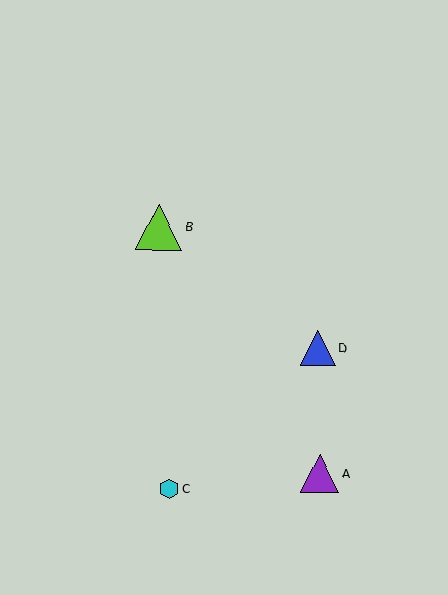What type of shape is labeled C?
Shape C is a cyan hexagon.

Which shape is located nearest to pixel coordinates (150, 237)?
The lime triangle (labeled B) at (159, 227) is nearest to that location.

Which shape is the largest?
The lime triangle (labeled B) is the largest.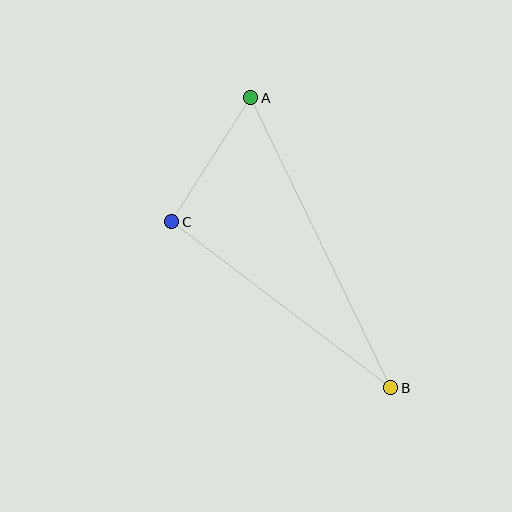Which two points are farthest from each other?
Points A and B are farthest from each other.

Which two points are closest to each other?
Points A and C are closest to each other.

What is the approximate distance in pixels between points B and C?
The distance between B and C is approximately 275 pixels.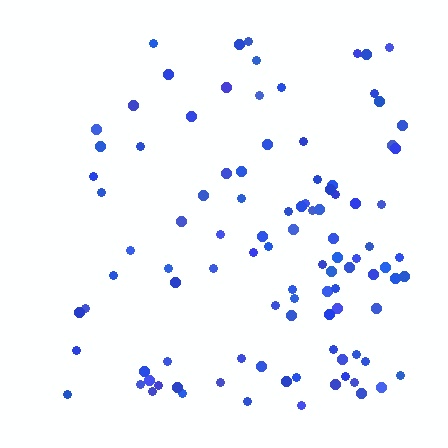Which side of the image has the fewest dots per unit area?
The left.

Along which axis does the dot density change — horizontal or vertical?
Horizontal.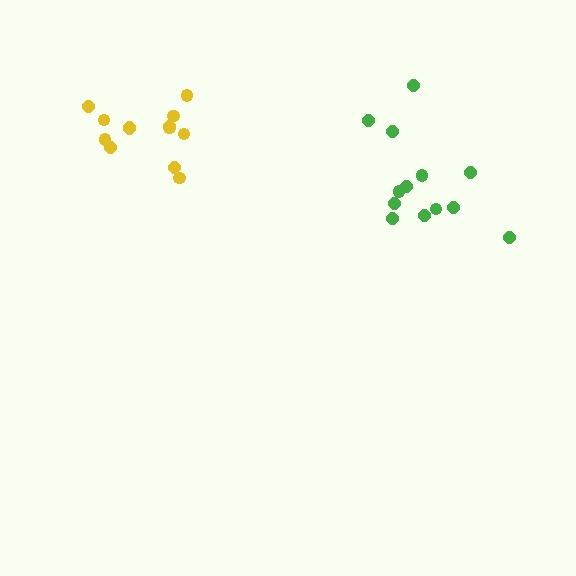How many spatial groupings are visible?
There are 2 spatial groupings.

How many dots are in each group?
Group 1: 13 dots, Group 2: 13 dots (26 total).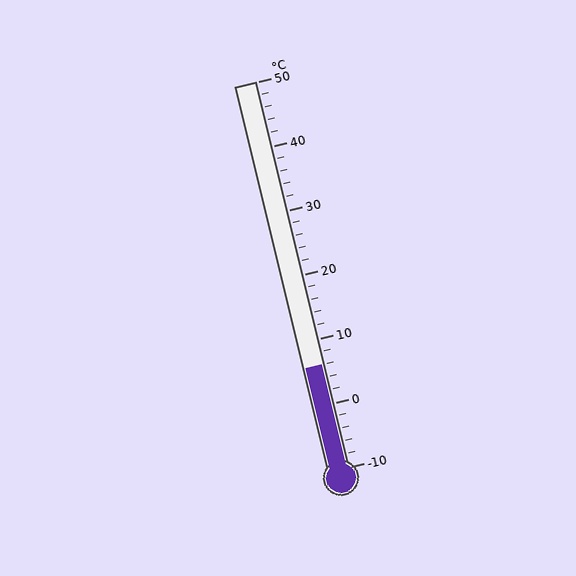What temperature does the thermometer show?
The thermometer shows approximately 6°C.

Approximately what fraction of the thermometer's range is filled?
The thermometer is filled to approximately 25% of its range.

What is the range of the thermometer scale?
The thermometer scale ranges from -10°C to 50°C.